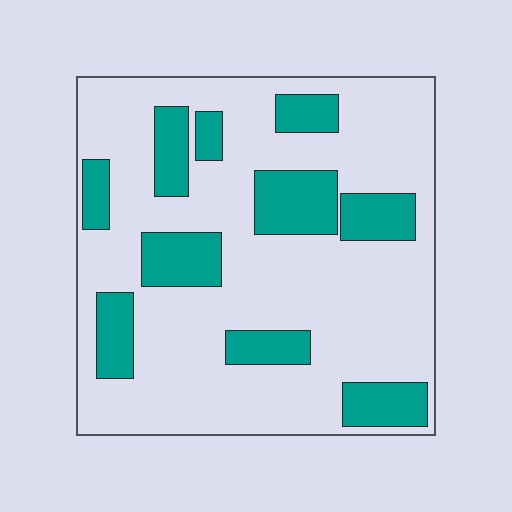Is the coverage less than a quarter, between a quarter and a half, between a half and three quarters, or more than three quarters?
Between a quarter and a half.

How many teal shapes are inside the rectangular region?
10.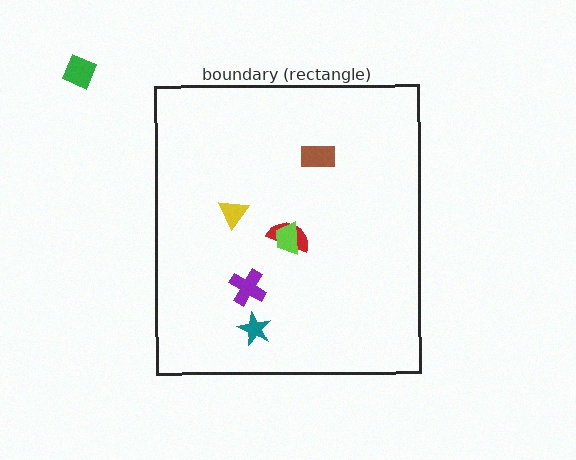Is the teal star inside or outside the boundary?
Inside.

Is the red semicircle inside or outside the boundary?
Inside.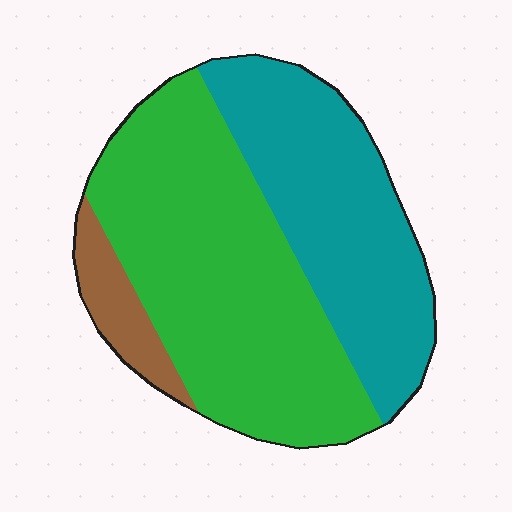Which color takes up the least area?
Brown, at roughly 10%.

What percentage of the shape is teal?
Teal takes up about three eighths (3/8) of the shape.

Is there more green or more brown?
Green.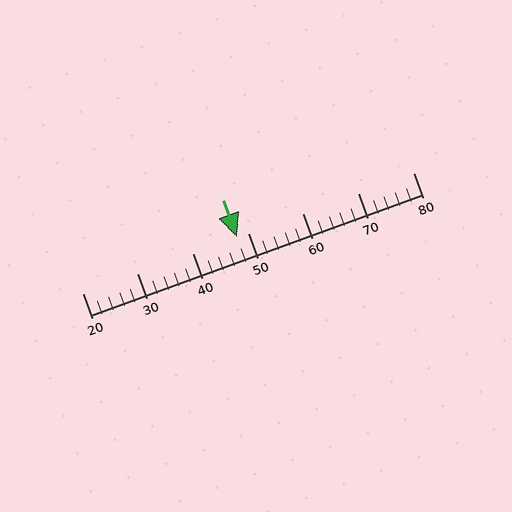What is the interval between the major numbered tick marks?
The major tick marks are spaced 10 units apart.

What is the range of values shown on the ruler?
The ruler shows values from 20 to 80.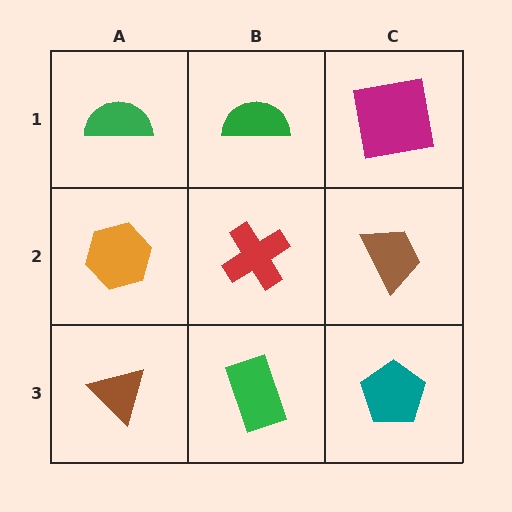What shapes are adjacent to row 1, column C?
A brown trapezoid (row 2, column C), a green semicircle (row 1, column B).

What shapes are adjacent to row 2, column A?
A green semicircle (row 1, column A), a brown triangle (row 3, column A), a red cross (row 2, column B).